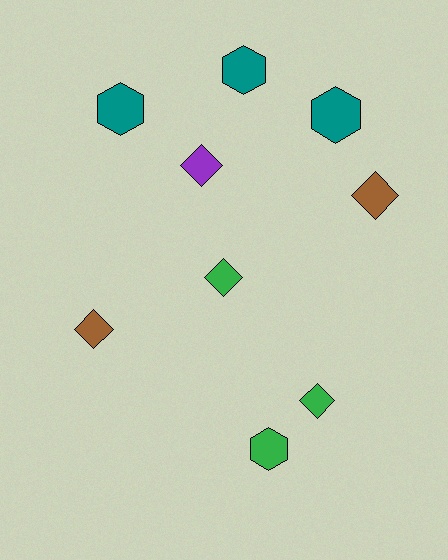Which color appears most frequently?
Teal, with 3 objects.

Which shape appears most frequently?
Diamond, with 5 objects.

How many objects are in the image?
There are 9 objects.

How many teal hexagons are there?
There are 3 teal hexagons.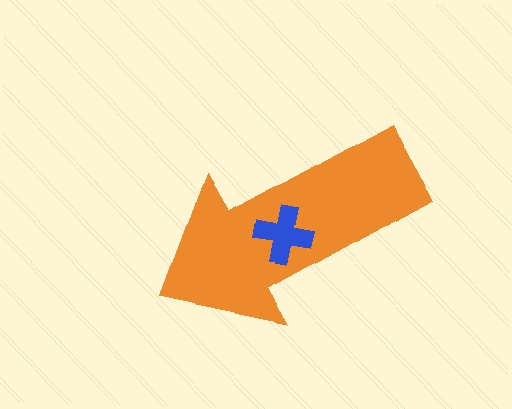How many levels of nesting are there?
2.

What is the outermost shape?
The orange arrow.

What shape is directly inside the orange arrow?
The blue cross.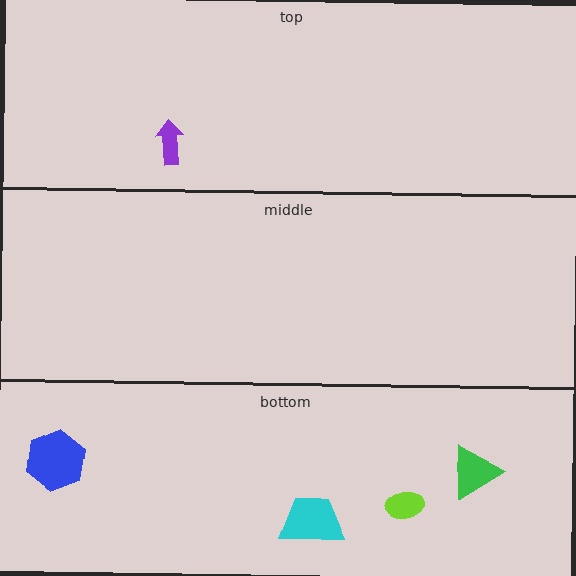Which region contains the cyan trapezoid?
The bottom region.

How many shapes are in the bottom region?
4.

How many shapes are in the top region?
1.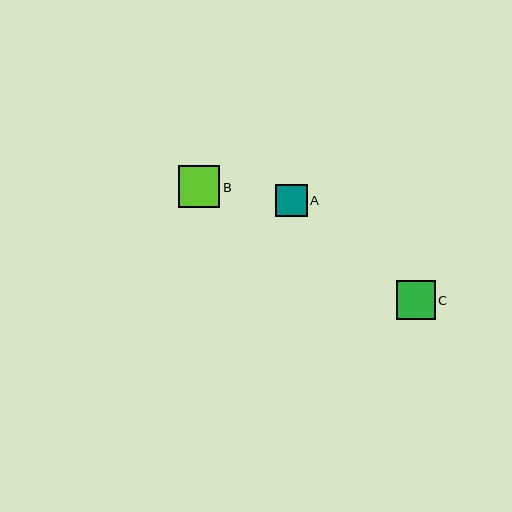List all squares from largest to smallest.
From largest to smallest: B, C, A.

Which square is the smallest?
Square A is the smallest with a size of approximately 32 pixels.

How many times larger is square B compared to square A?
Square B is approximately 1.3 times the size of square A.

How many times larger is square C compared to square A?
Square C is approximately 1.2 times the size of square A.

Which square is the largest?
Square B is the largest with a size of approximately 41 pixels.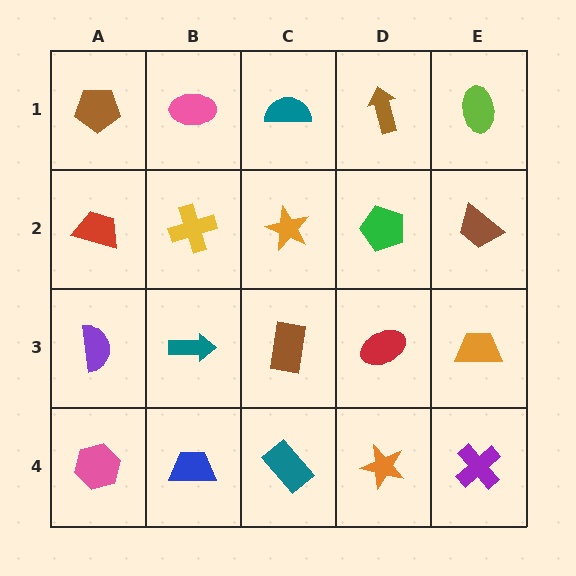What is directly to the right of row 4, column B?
A teal rectangle.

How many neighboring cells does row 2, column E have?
3.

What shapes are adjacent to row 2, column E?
A lime ellipse (row 1, column E), an orange trapezoid (row 3, column E), a green pentagon (row 2, column D).